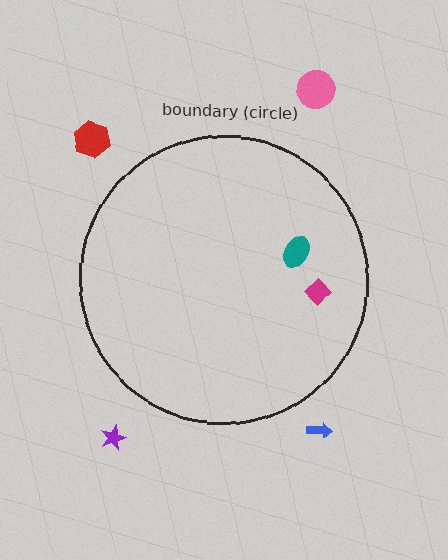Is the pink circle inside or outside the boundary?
Outside.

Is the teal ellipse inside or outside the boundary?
Inside.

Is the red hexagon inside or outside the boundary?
Outside.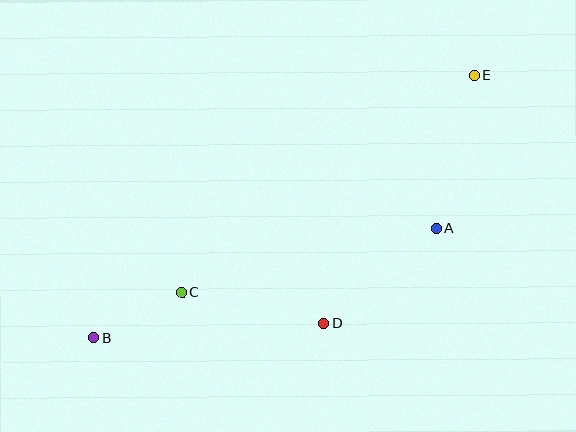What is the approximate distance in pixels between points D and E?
The distance between D and E is approximately 290 pixels.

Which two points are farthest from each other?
Points B and E are farthest from each other.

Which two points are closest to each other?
Points B and C are closest to each other.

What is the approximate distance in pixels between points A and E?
The distance between A and E is approximately 158 pixels.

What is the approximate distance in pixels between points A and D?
The distance between A and D is approximately 147 pixels.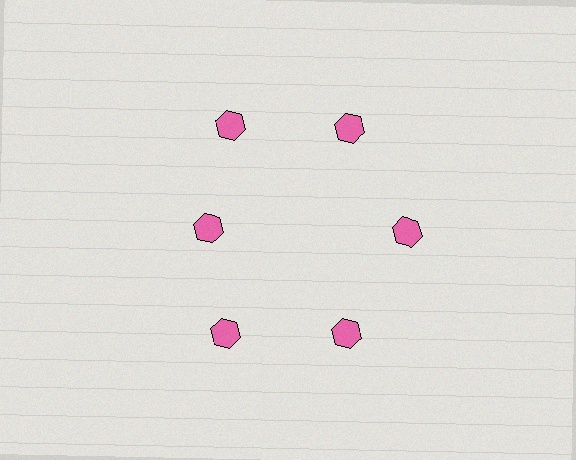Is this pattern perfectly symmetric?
No. The 6 pink hexagons are arranged in a ring, but one element near the 9 o'clock position is pulled inward toward the center, breaking the 6-fold rotational symmetry.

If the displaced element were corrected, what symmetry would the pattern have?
It would have 6-fold rotational symmetry — the pattern would map onto itself every 60 degrees.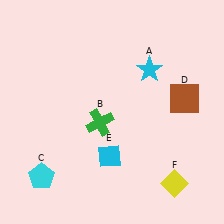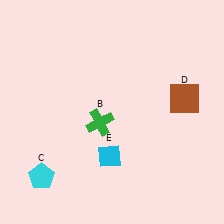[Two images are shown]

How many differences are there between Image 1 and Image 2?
There are 2 differences between the two images.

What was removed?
The yellow diamond (F), the cyan star (A) were removed in Image 2.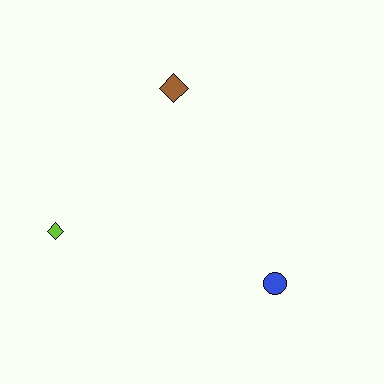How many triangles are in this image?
There are no triangles.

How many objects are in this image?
There are 3 objects.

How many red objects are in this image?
There are no red objects.